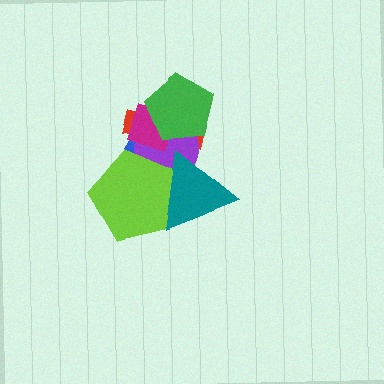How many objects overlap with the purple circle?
6 objects overlap with the purple circle.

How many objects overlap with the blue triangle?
6 objects overlap with the blue triangle.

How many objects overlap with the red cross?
6 objects overlap with the red cross.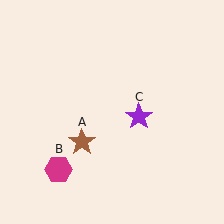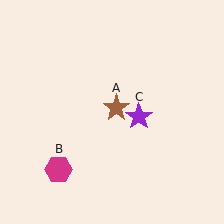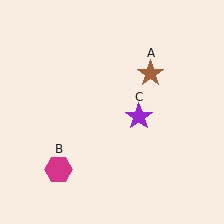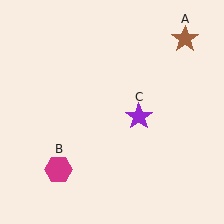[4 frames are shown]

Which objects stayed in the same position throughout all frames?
Magenta hexagon (object B) and purple star (object C) remained stationary.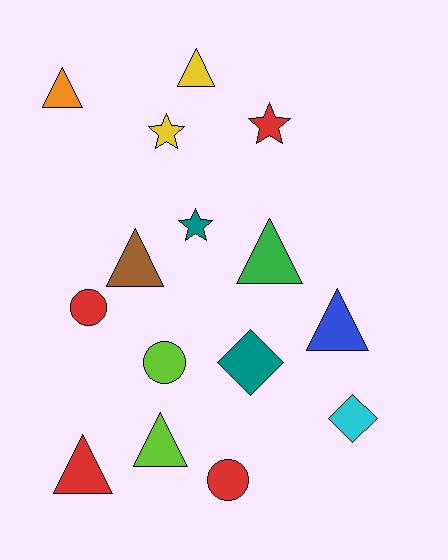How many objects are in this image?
There are 15 objects.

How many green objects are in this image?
There is 1 green object.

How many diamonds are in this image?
There are 2 diamonds.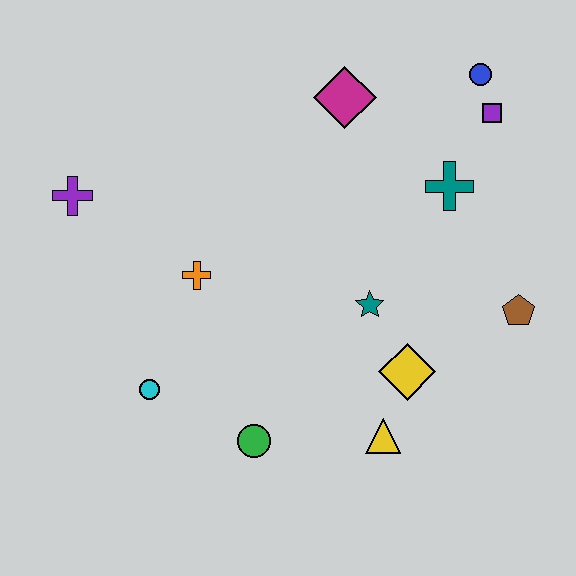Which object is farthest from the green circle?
The blue circle is farthest from the green circle.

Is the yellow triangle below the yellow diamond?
Yes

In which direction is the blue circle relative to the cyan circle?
The blue circle is to the right of the cyan circle.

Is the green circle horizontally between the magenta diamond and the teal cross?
No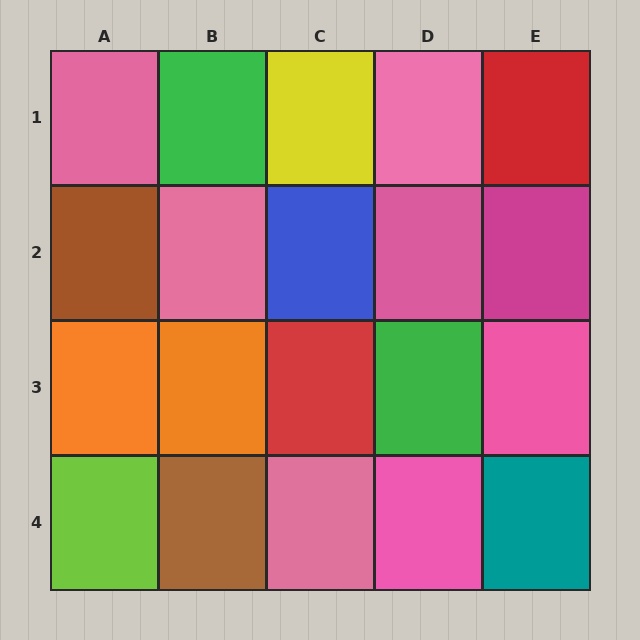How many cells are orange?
2 cells are orange.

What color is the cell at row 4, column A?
Lime.